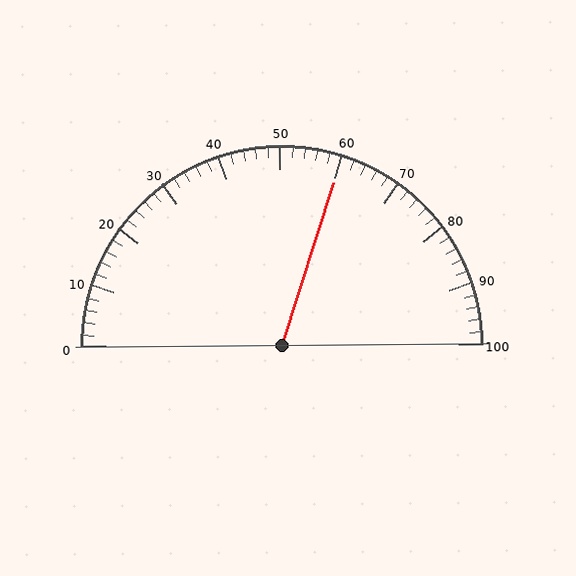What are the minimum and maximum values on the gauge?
The gauge ranges from 0 to 100.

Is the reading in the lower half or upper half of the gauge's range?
The reading is in the upper half of the range (0 to 100).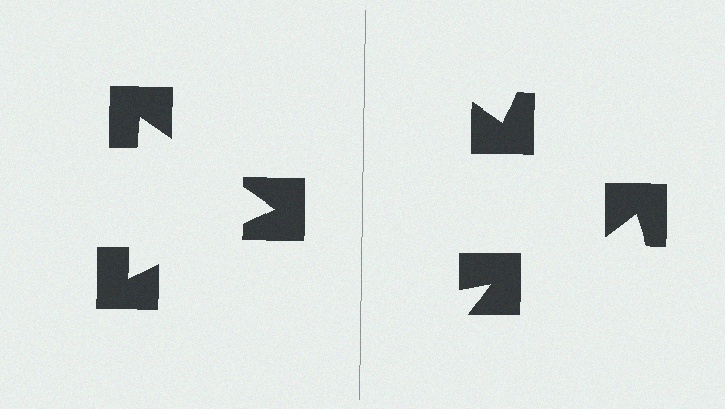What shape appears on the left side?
An illusory triangle.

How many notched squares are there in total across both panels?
6 — 3 on each side.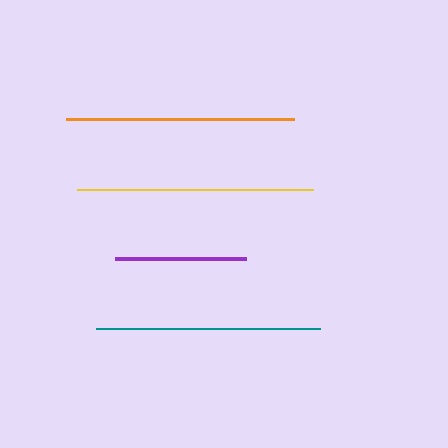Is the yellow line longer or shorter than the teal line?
The yellow line is longer than the teal line.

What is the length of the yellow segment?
The yellow segment is approximately 235 pixels long.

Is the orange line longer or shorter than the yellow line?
The yellow line is longer than the orange line.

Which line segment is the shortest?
The purple line is the shortest at approximately 131 pixels.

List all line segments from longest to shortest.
From longest to shortest: yellow, orange, teal, purple.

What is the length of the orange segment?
The orange segment is approximately 227 pixels long.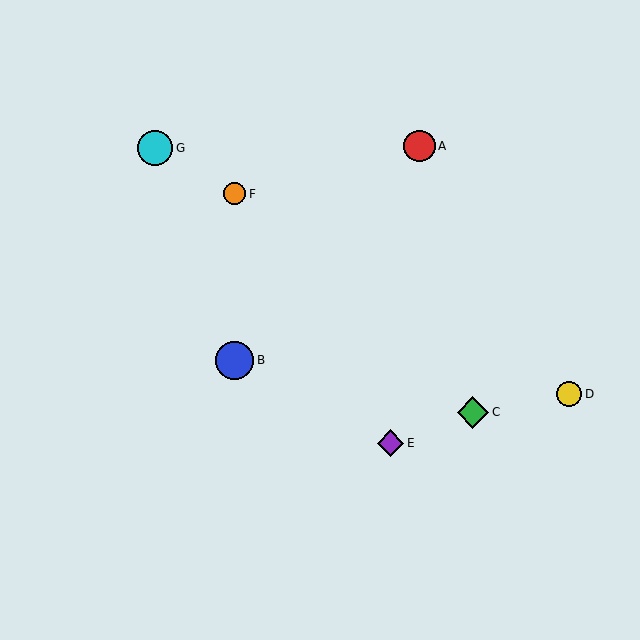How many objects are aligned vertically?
2 objects (B, F) are aligned vertically.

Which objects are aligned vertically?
Objects B, F are aligned vertically.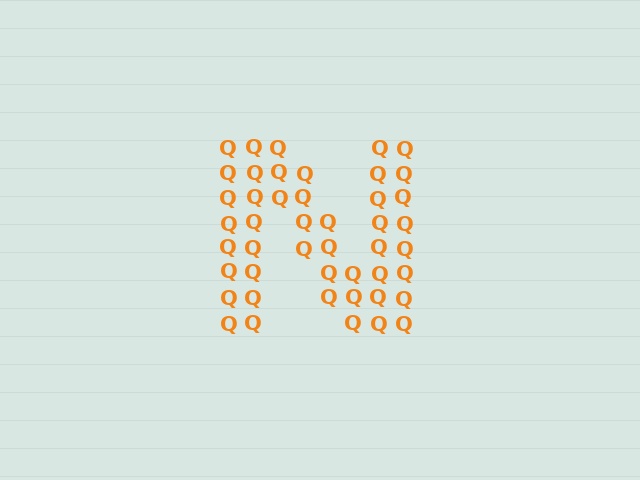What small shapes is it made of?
It is made of small letter Q's.